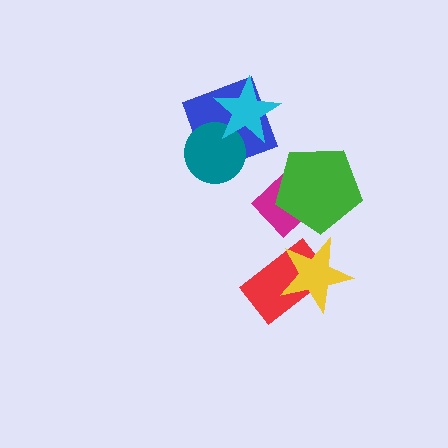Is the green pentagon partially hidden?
No, no other shape covers it.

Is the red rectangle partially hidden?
Yes, it is partially covered by another shape.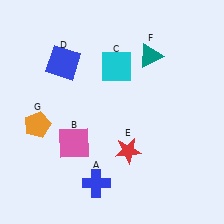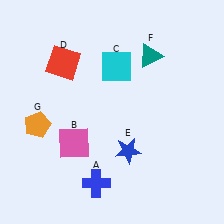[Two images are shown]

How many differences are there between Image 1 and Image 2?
There are 2 differences between the two images.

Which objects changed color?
D changed from blue to red. E changed from red to blue.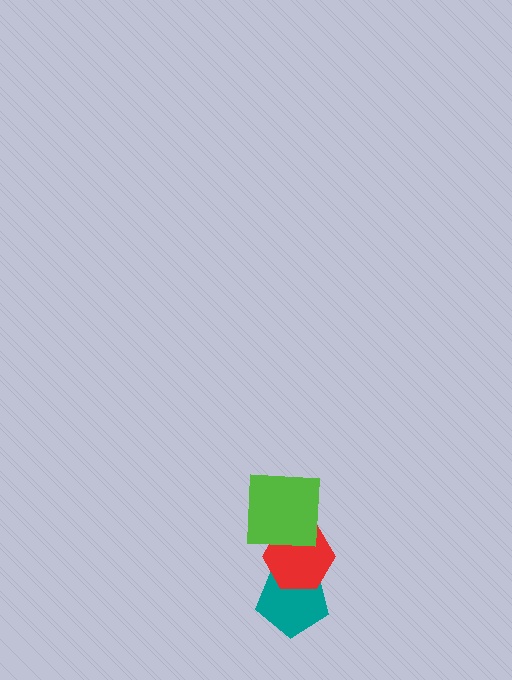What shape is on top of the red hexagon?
The lime square is on top of the red hexagon.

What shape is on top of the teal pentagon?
The red hexagon is on top of the teal pentagon.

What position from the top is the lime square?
The lime square is 1st from the top.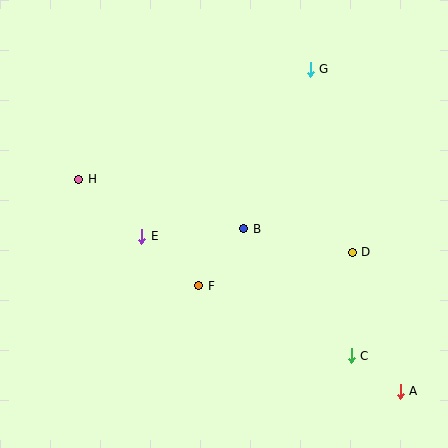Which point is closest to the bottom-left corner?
Point E is closest to the bottom-left corner.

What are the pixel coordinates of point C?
Point C is at (351, 356).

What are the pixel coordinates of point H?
Point H is at (79, 179).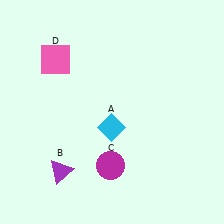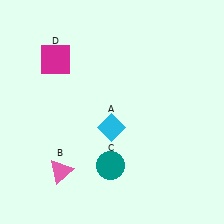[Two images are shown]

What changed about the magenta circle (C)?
In Image 1, C is magenta. In Image 2, it changed to teal.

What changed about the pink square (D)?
In Image 1, D is pink. In Image 2, it changed to magenta.